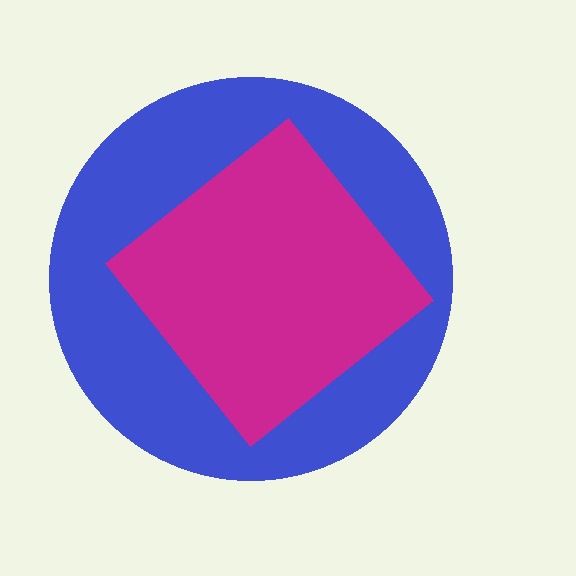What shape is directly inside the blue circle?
The magenta diamond.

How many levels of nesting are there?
2.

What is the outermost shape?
The blue circle.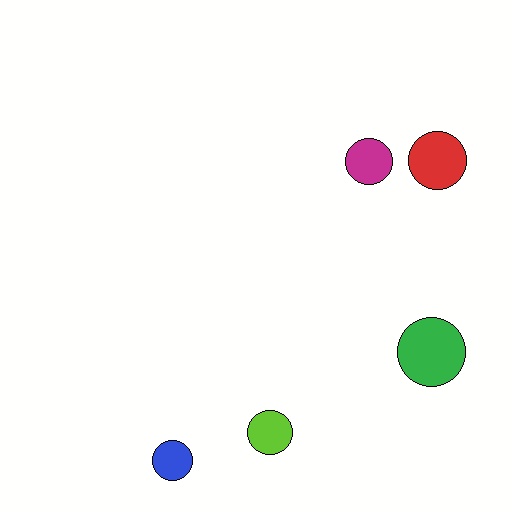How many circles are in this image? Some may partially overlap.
There are 5 circles.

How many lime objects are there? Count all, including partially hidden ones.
There is 1 lime object.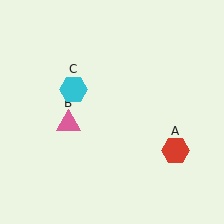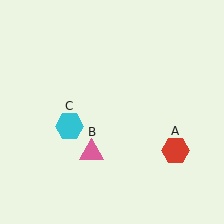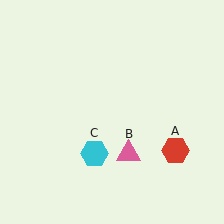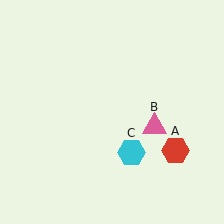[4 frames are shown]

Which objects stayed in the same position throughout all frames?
Red hexagon (object A) remained stationary.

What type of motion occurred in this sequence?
The pink triangle (object B), cyan hexagon (object C) rotated counterclockwise around the center of the scene.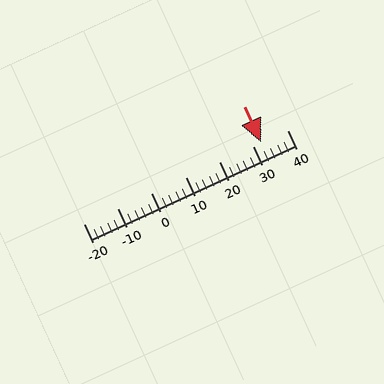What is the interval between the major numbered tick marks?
The major tick marks are spaced 10 units apart.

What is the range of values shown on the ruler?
The ruler shows values from -20 to 40.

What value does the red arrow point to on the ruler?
The red arrow points to approximately 32.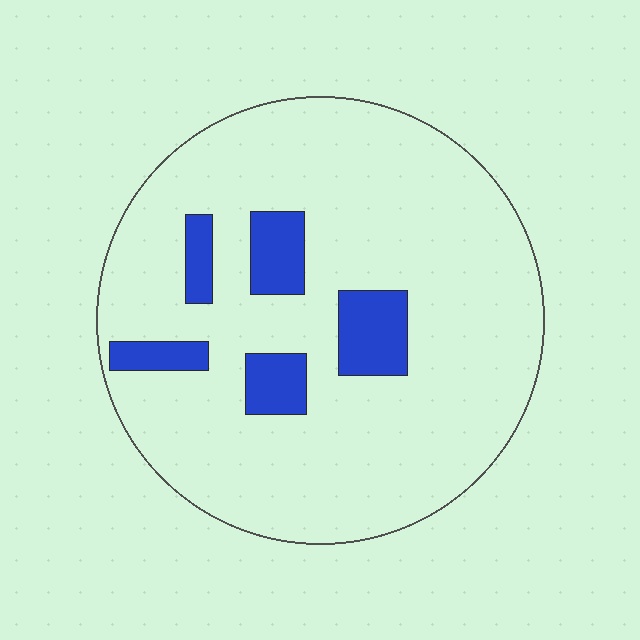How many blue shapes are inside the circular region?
5.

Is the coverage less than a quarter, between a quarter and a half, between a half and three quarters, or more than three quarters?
Less than a quarter.